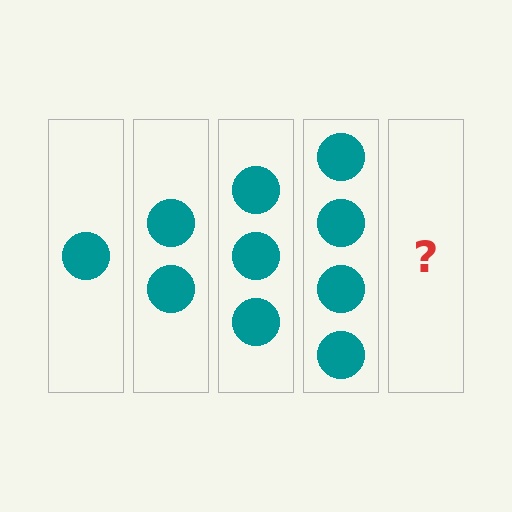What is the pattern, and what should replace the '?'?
The pattern is that each step adds one more circle. The '?' should be 5 circles.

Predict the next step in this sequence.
The next step is 5 circles.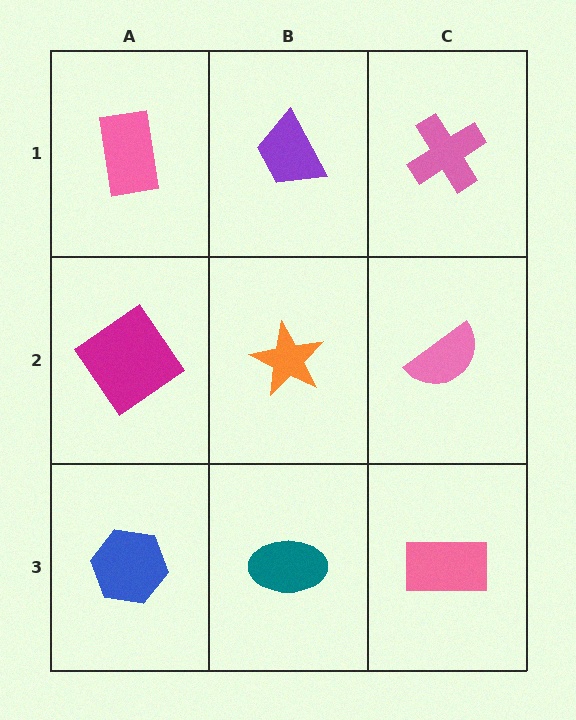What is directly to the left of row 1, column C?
A purple trapezoid.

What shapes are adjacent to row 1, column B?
An orange star (row 2, column B), a pink rectangle (row 1, column A), a pink cross (row 1, column C).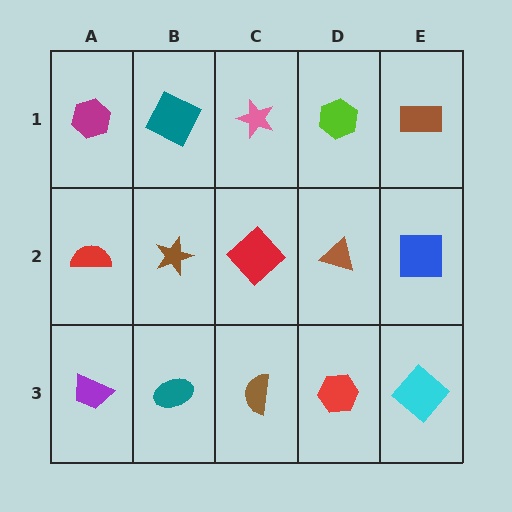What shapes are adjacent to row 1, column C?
A red diamond (row 2, column C), a teal square (row 1, column B), a lime hexagon (row 1, column D).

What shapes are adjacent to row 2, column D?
A lime hexagon (row 1, column D), a red hexagon (row 3, column D), a red diamond (row 2, column C), a blue square (row 2, column E).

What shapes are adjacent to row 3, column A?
A red semicircle (row 2, column A), a teal ellipse (row 3, column B).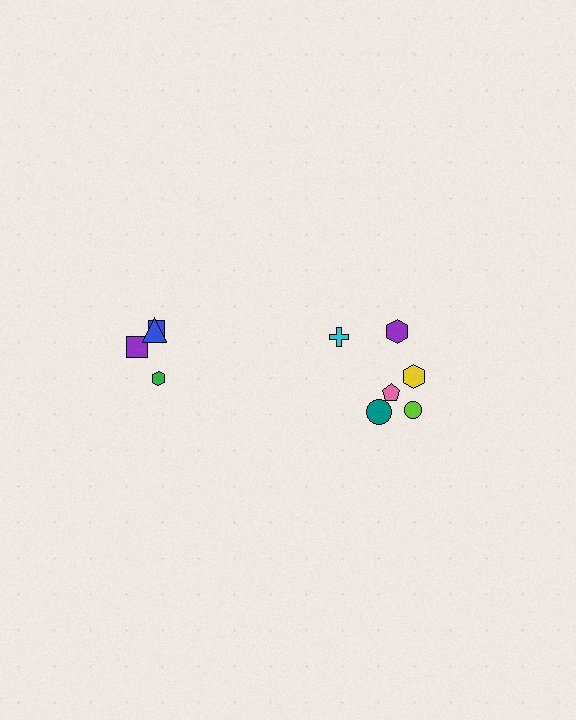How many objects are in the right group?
There are 6 objects.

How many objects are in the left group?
There are 4 objects.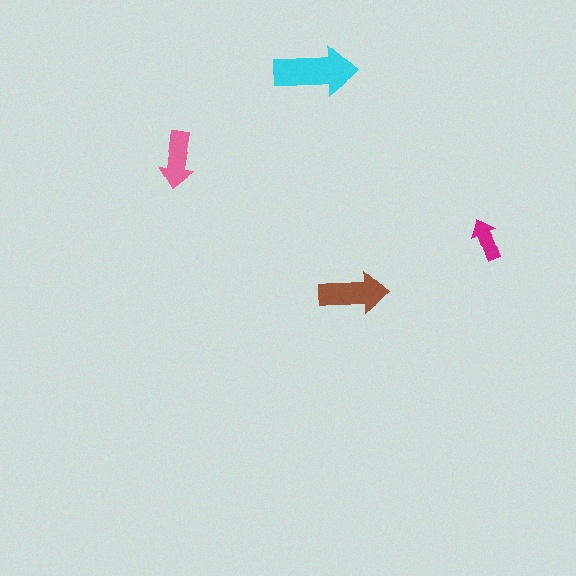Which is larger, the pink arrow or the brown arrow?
The brown one.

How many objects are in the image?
There are 4 objects in the image.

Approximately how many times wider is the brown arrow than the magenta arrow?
About 1.5 times wider.